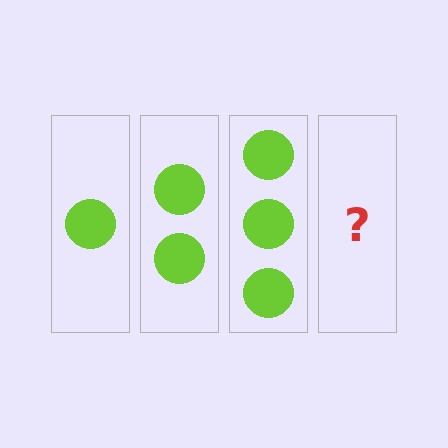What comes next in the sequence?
The next element should be 4 circles.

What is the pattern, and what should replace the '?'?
The pattern is that each step adds one more circle. The '?' should be 4 circles.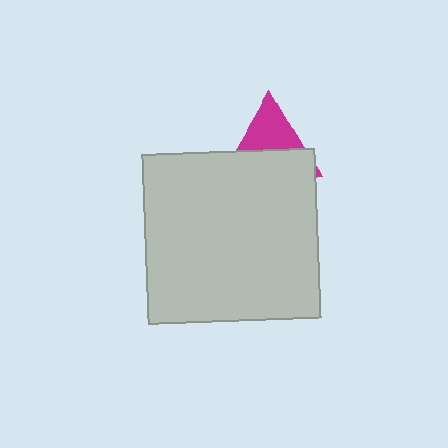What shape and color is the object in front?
The object in front is a light gray rectangle.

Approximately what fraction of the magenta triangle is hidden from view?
Roughly 55% of the magenta triangle is hidden behind the light gray rectangle.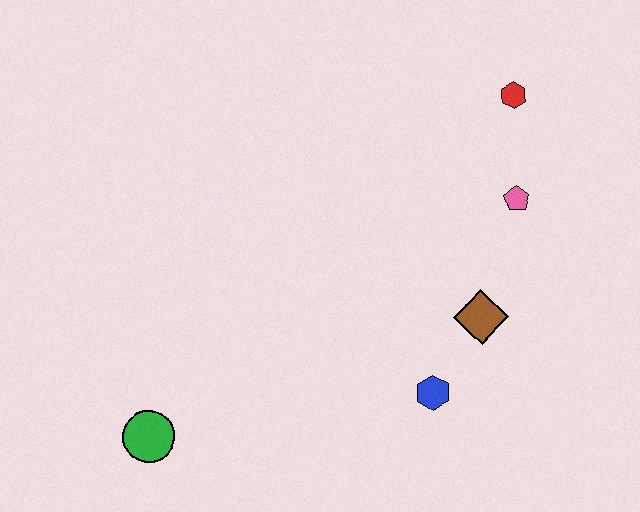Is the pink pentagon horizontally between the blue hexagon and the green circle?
No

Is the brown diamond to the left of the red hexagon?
Yes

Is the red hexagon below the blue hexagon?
No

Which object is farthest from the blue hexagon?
The red hexagon is farthest from the blue hexagon.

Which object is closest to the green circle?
The blue hexagon is closest to the green circle.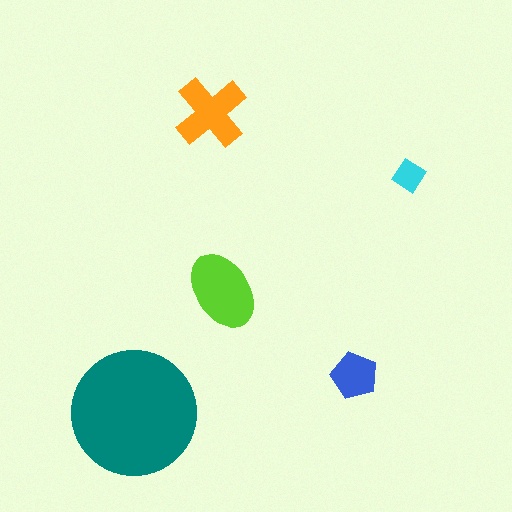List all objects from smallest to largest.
The cyan diamond, the blue pentagon, the orange cross, the lime ellipse, the teal circle.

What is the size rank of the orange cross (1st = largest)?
3rd.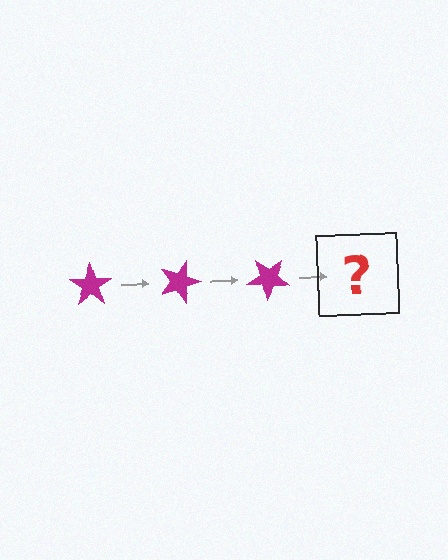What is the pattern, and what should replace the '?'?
The pattern is that the star rotates 20 degrees each step. The '?' should be a magenta star rotated 60 degrees.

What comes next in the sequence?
The next element should be a magenta star rotated 60 degrees.